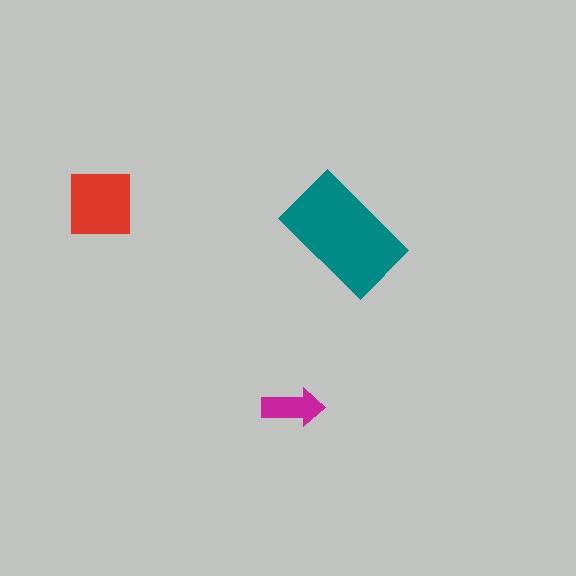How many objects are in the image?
There are 3 objects in the image.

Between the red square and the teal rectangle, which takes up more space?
The teal rectangle.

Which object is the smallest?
The magenta arrow.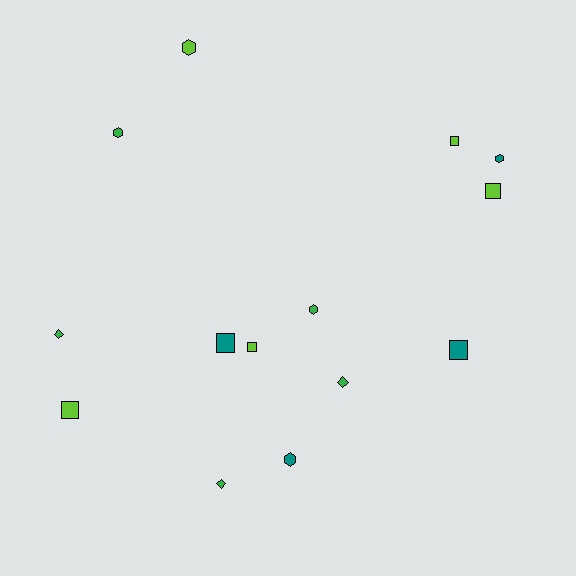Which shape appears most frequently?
Square, with 6 objects.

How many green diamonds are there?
There are 3 green diamonds.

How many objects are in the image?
There are 14 objects.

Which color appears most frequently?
Green, with 5 objects.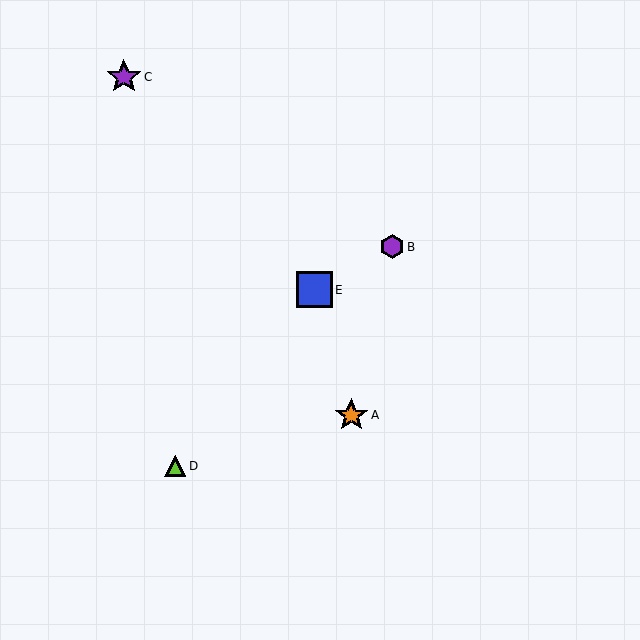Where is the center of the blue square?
The center of the blue square is at (314, 290).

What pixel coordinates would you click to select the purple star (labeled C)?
Click at (124, 77) to select the purple star C.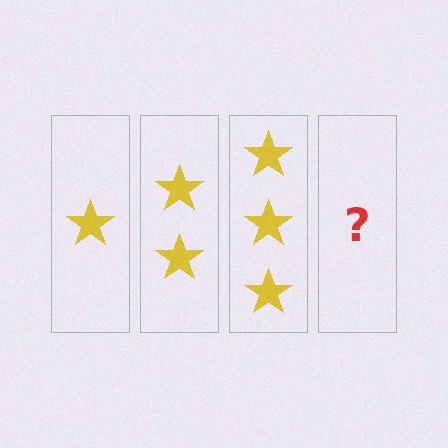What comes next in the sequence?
The next element should be 4 stars.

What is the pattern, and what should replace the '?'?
The pattern is that each step adds one more star. The '?' should be 4 stars.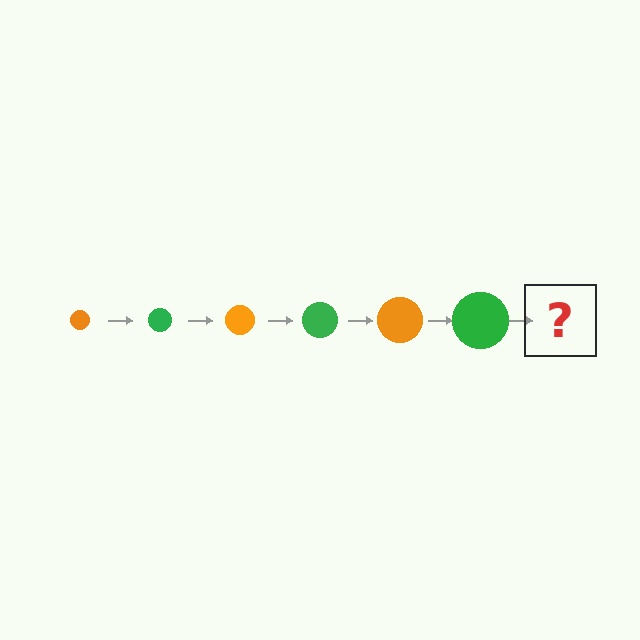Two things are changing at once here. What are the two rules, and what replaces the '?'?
The two rules are that the circle grows larger each step and the color cycles through orange and green. The '?' should be an orange circle, larger than the previous one.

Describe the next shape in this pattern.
It should be an orange circle, larger than the previous one.